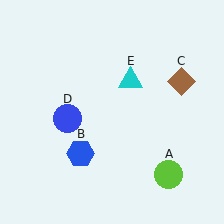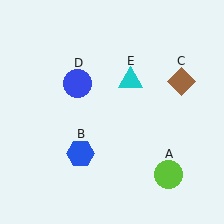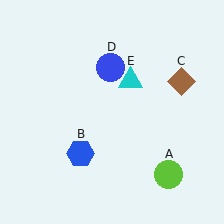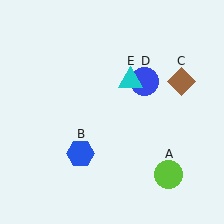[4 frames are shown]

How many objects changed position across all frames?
1 object changed position: blue circle (object D).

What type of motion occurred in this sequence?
The blue circle (object D) rotated clockwise around the center of the scene.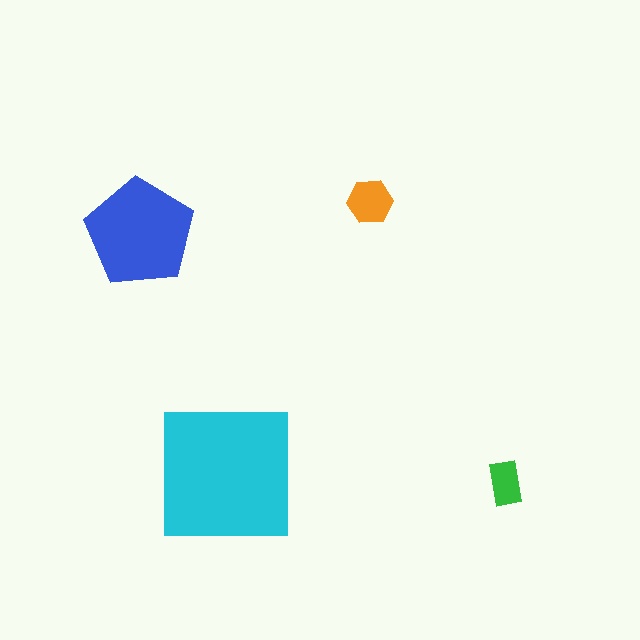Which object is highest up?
The orange hexagon is topmost.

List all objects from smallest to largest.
The green rectangle, the orange hexagon, the blue pentagon, the cyan square.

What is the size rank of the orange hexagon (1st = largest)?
3rd.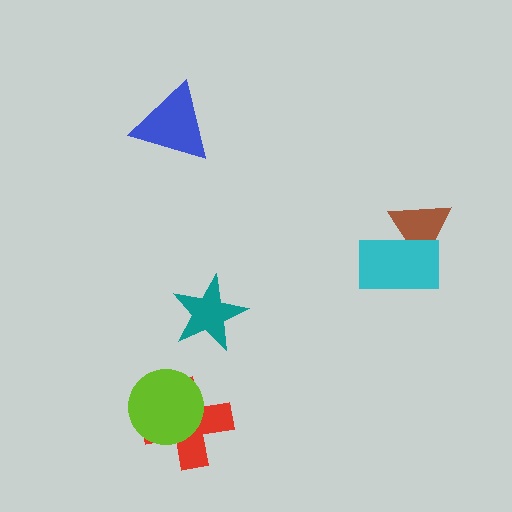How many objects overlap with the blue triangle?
0 objects overlap with the blue triangle.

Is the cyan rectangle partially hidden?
No, no other shape covers it.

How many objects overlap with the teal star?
0 objects overlap with the teal star.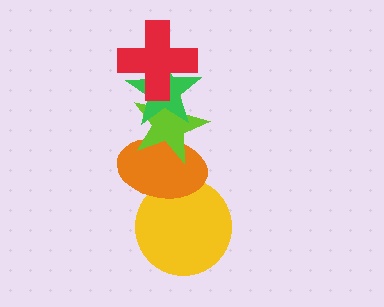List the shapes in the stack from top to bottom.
From top to bottom: the red cross, the green star, the lime star, the orange ellipse, the yellow circle.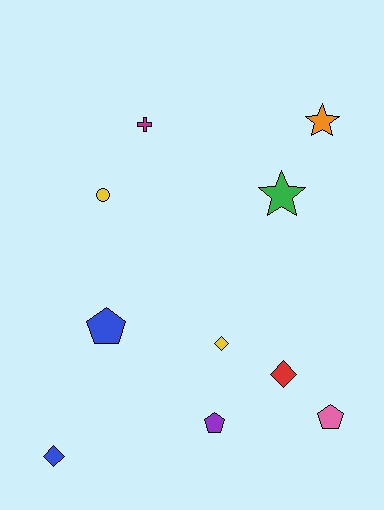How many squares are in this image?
There are no squares.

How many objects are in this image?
There are 10 objects.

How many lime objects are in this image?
There are no lime objects.